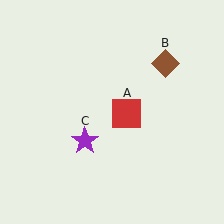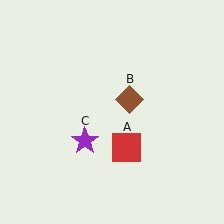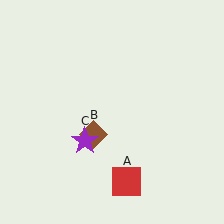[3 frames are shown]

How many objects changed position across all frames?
2 objects changed position: red square (object A), brown diamond (object B).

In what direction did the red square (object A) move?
The red square (object A) moved down.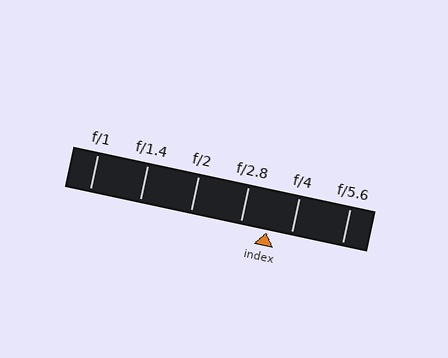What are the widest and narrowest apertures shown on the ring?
The widest aperture shown is f/1 and the narrowest is f/5.6.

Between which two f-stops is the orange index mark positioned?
The index mark is between f/2.8 and f/4.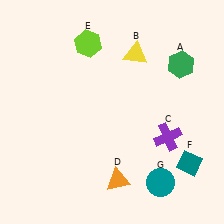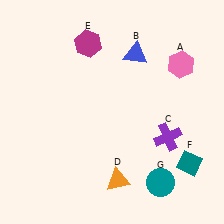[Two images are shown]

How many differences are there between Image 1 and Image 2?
There are 3 differences between the two images.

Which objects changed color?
A changed from green to pink. B changed from yellow to blue. E changed from lime to magenta.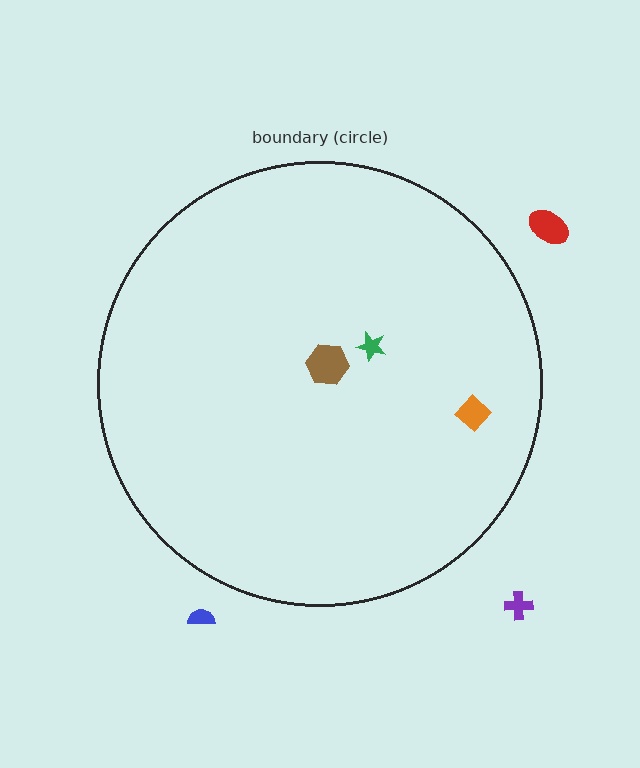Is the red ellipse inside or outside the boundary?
Outside.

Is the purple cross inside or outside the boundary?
Outside.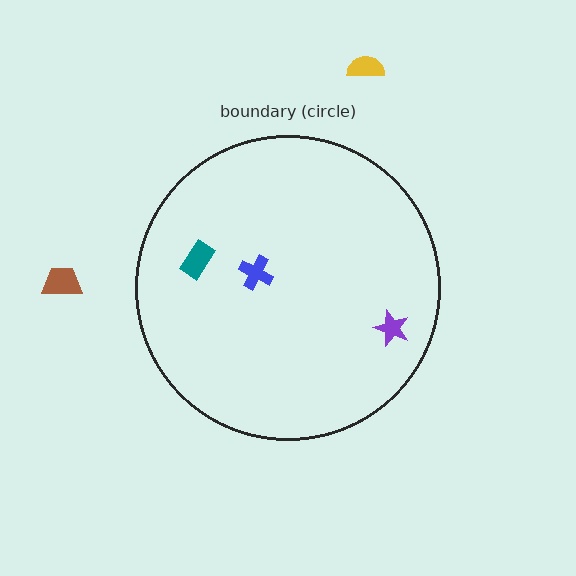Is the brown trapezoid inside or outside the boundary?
Outside.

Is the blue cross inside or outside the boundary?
Inside.